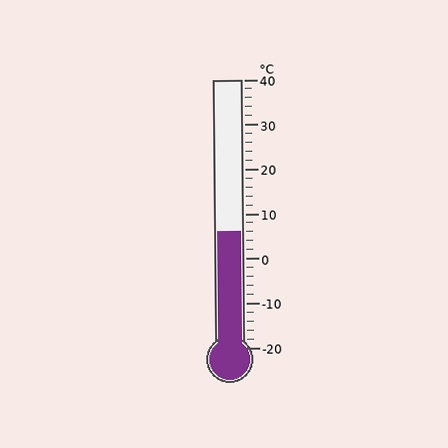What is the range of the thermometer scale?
The thermometer scale ranges from -20°C to 40°C.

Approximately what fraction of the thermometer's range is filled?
The thermometer is filled to approximately 45% of its range.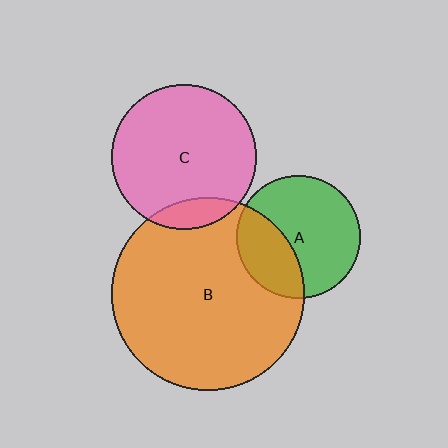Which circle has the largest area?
Circle B (orange).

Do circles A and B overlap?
Yes.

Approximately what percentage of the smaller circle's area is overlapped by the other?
Approximately 35%.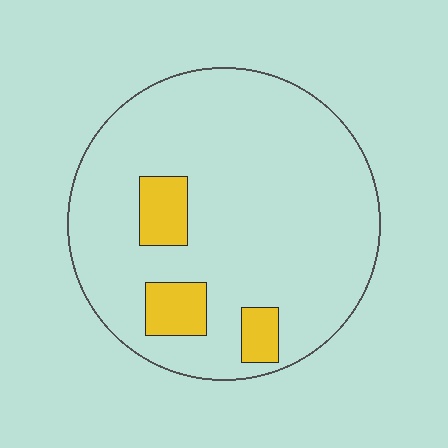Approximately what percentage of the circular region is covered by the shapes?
Approximately 10%.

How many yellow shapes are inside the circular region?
3.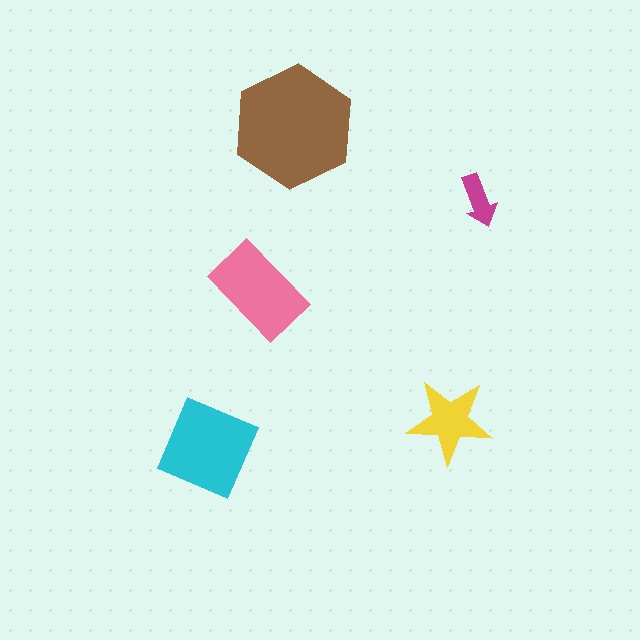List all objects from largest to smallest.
The brown hexagon, the cyan square, the pink rectangle, the yellow star, the magenta arrow.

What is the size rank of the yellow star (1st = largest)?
4th.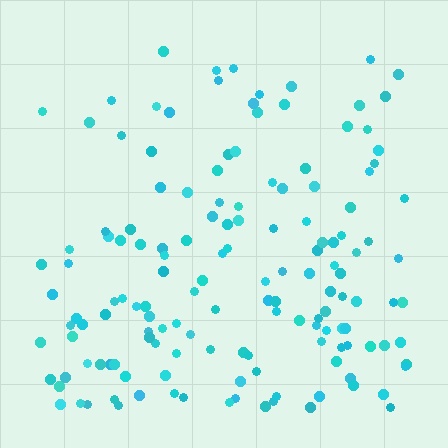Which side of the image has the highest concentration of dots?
The bottom.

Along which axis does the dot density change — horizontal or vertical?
Vertical.